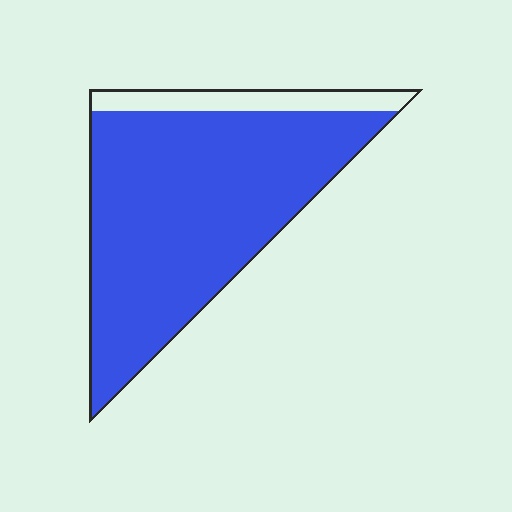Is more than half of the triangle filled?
Yes.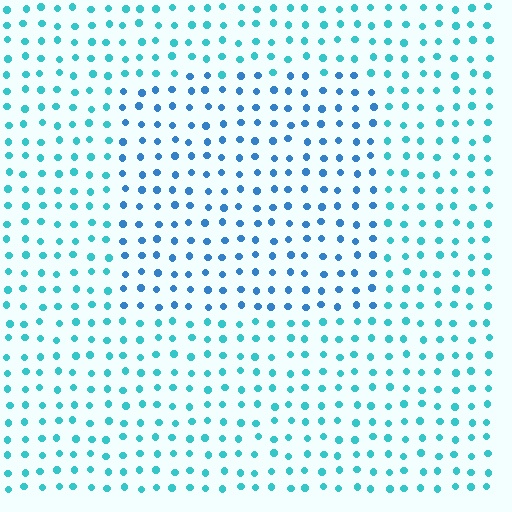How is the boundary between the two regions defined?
The boundary is defined purely by a slight shift in hue (about 29 degrees). Spacing, size, and orientation are identical on both sides.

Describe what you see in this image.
The image is filled with small cyan elements in a uniform arrangement. A rectangle-shaped region is visible where the elements are tinted to a slightly different hue, forming a subtle color boundary.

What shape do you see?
I see a rectangle.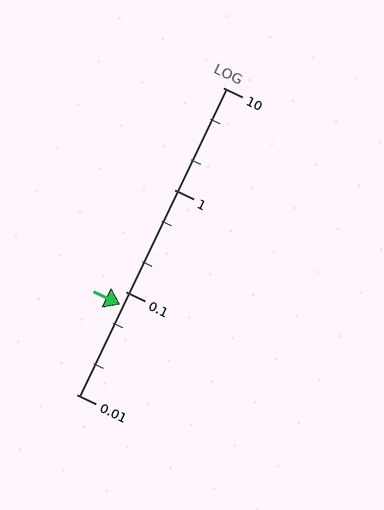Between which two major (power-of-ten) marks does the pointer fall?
The pointer is between 0.01 and 0.1.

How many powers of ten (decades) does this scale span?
The scale spans 3 decades, from 0.01 to 10.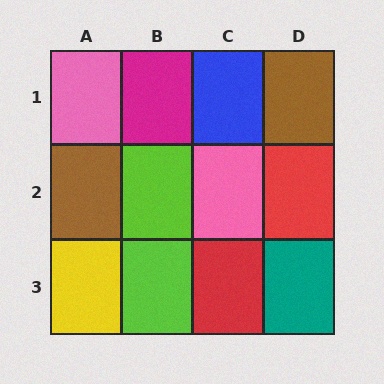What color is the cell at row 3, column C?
Red.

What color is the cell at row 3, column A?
Yellow.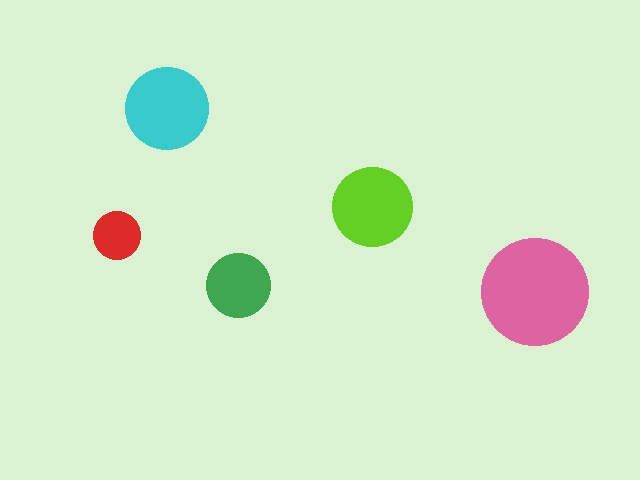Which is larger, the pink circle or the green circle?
The pink one.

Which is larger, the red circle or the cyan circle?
The cyan one.